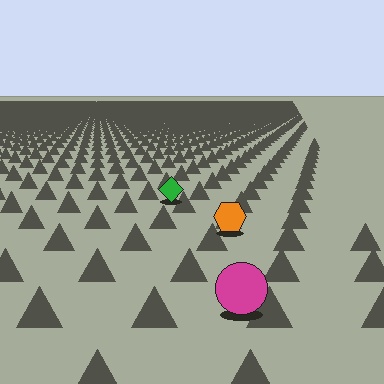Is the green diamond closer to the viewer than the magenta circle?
No. The magenta circle is closer — you can tell from the texture gradient: the ground texture is coarser near it.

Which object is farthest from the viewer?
The green diamond is farthest from the viewer. It appears smaller and the ground texture around it is denser.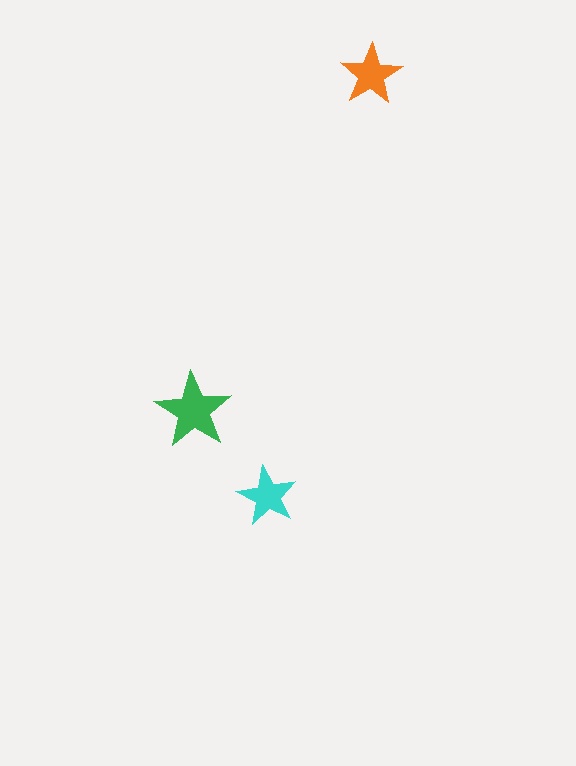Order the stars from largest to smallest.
the green one, the orange one, the cyan one.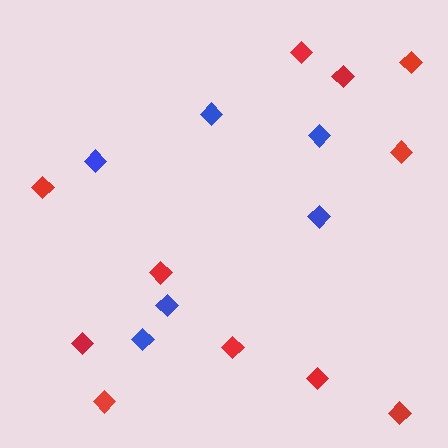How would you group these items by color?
There are 2 groups: one group of blue diamonds (6) and one group of red diamonds (11).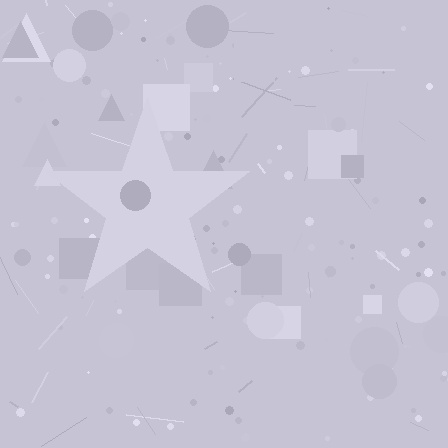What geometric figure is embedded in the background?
A star is embedded in the background.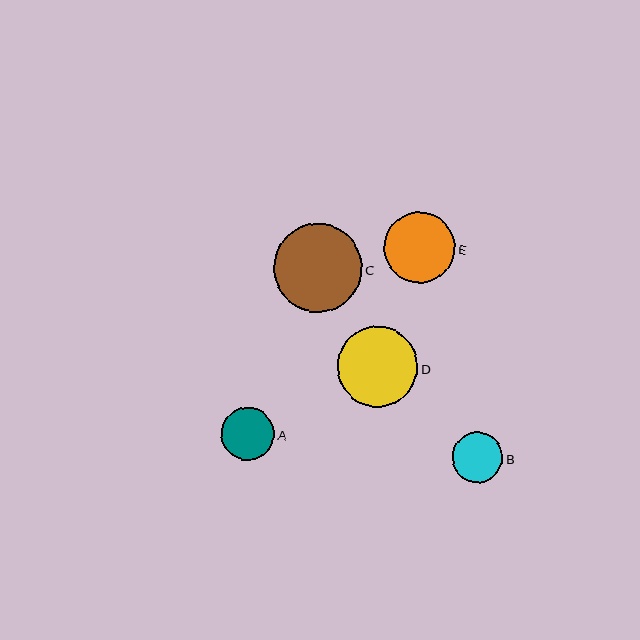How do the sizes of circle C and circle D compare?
Circle C and circle D are approximately the same size.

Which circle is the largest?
Circle C is the largest with a size of approximately 88 pixels.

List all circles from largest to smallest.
From largest to smallest: C, D, E, A, B.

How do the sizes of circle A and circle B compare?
Circle A and circle B are approximately the same size.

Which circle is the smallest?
Circle B is the smallest with a size of approximately 50 pixels.